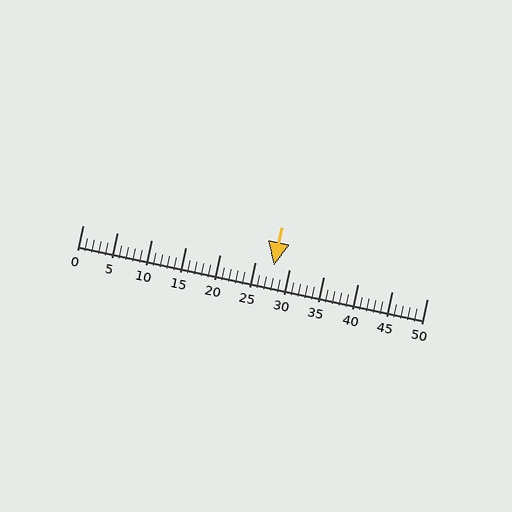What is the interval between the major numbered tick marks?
The major tick marks are spaced 5 units apart.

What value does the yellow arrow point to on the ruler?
The yellow arrow points to approximately 28.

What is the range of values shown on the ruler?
The ruler shows values from 0 to 50.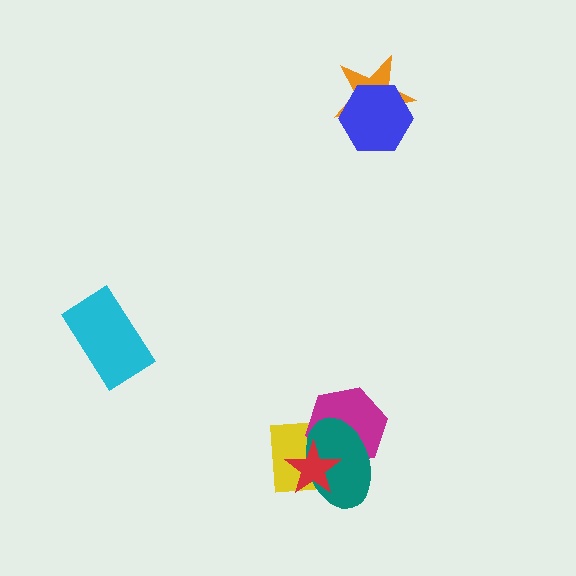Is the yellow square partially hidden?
Yes, it is partially covered by another shape.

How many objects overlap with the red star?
3 objects overlap with the red star.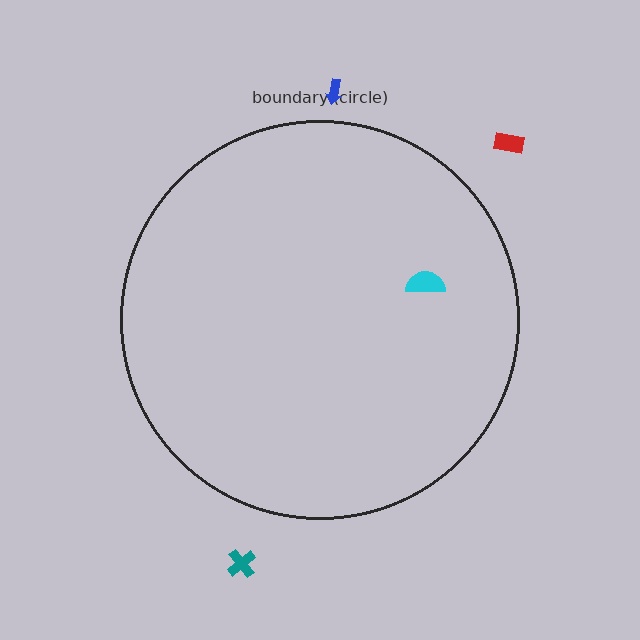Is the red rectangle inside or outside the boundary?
Outside.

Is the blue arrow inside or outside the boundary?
Outside.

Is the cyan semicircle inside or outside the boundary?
Inside.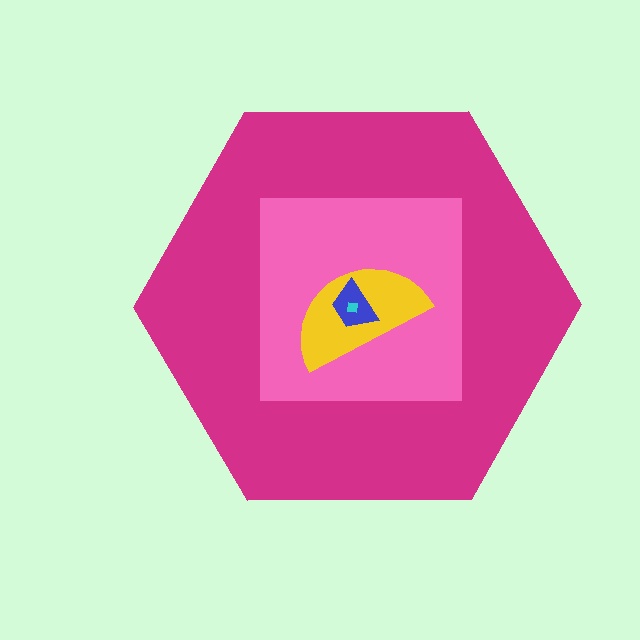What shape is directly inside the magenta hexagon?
The pink square.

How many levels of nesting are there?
5.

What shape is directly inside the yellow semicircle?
The blue trapezoid.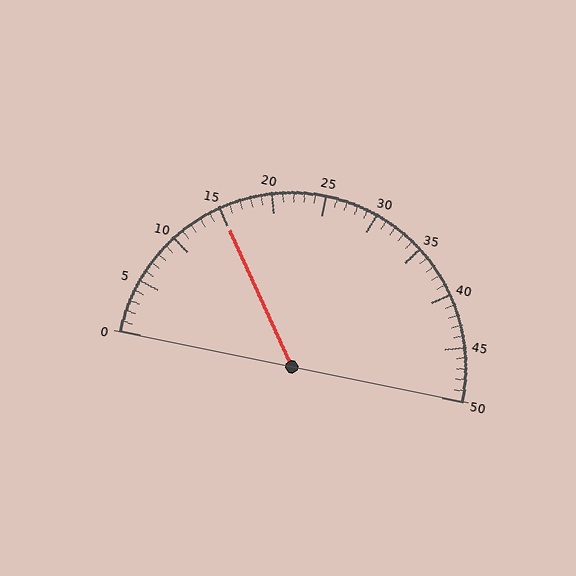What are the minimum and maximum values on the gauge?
The gauge ranges from 0 to 50.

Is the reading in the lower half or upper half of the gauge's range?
The reading is in the lower half of the range (0 to 50).